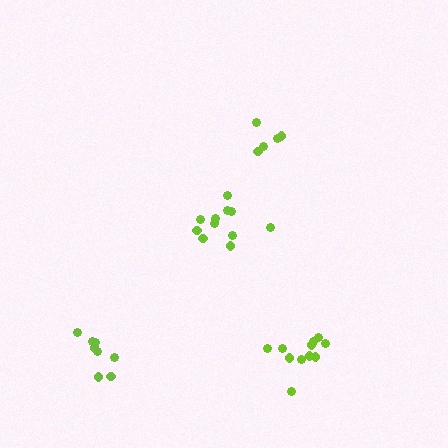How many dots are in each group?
Group 1: 8 dots, Group 2: 11 dots, Group 3: 5 dots, Group 4: 11 dots (35 total).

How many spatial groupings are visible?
There are 4 spatial groupings.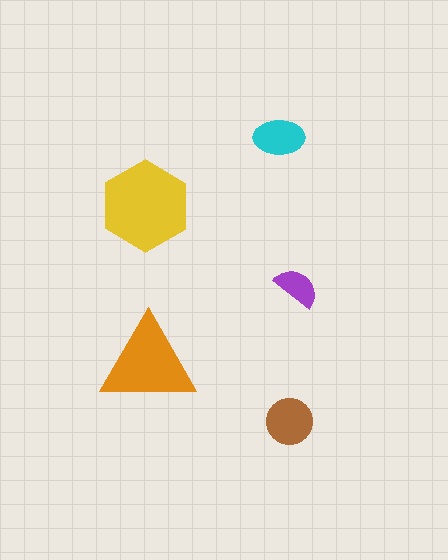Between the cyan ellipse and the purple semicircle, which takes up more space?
The cyan ellipse.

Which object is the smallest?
The purple semicircle.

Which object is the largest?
The yellow hexagon.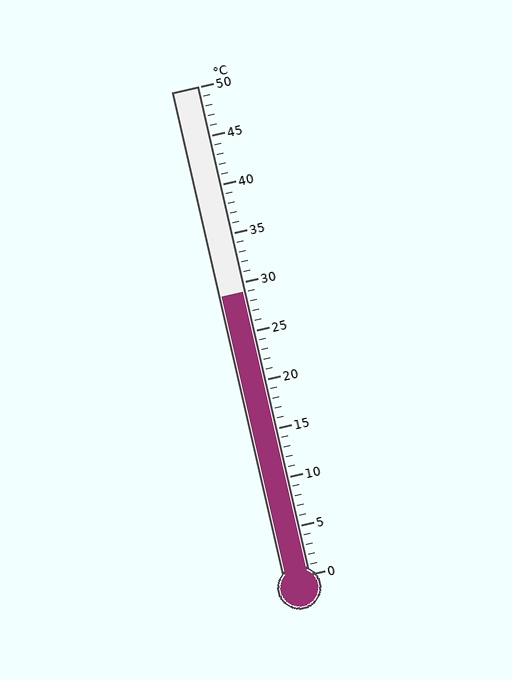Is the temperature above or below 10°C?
The temperature is above 10°C.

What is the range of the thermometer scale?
The thermometer scale ranges from 0°C to 50°C.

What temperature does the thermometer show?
The thermometer shows approximately 29°C.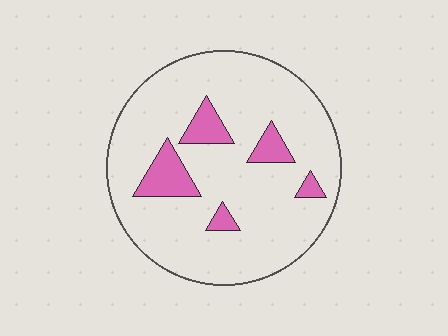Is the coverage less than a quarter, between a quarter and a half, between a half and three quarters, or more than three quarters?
Less than a quarter.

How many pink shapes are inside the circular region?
5.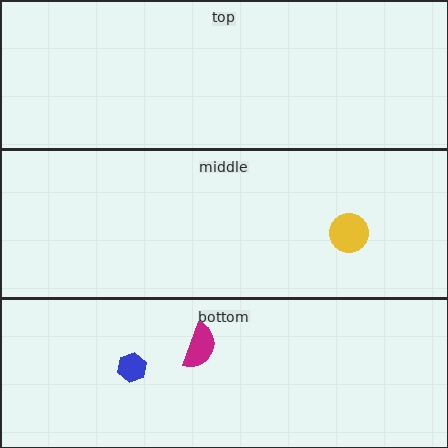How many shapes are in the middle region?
1.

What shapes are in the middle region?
The yellow circle.